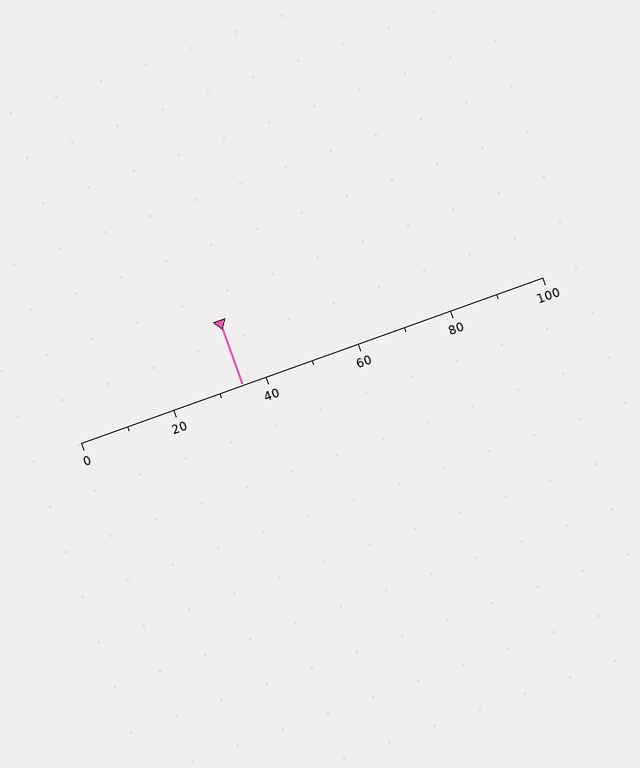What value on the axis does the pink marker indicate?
The marker indicates approximately 35.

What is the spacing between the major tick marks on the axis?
The major ticks are spaced 20 apart.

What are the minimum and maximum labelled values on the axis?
The axis runs from 0 to 100.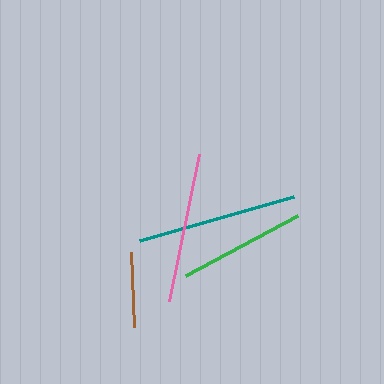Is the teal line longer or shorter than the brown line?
The teal line is longer than the brown line.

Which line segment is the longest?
The teal line is the longest at approximately 160 pixels.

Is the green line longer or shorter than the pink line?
The pink line is longer than the green line.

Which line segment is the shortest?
The brown line is the shortest at approximately 75 pixels.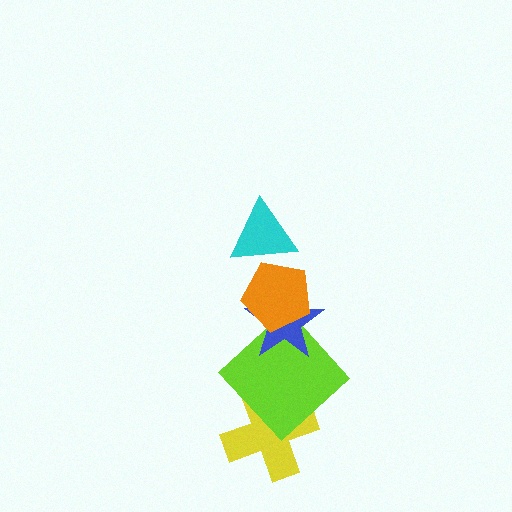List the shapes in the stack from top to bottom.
From top to bottom: the cyan triangle, the orange pentagon, the blue star, the lime diamond, the yellow cross.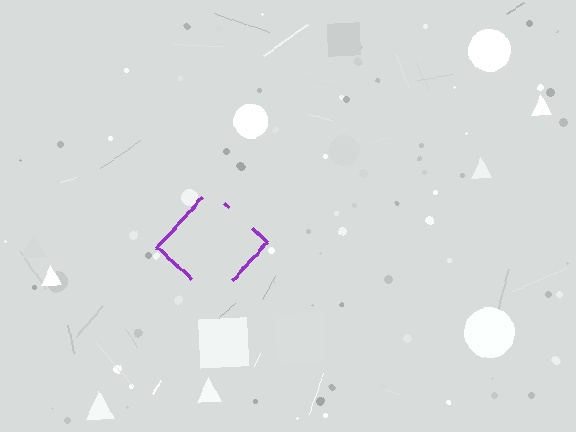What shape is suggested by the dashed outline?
The dashed outline suggests a diamond.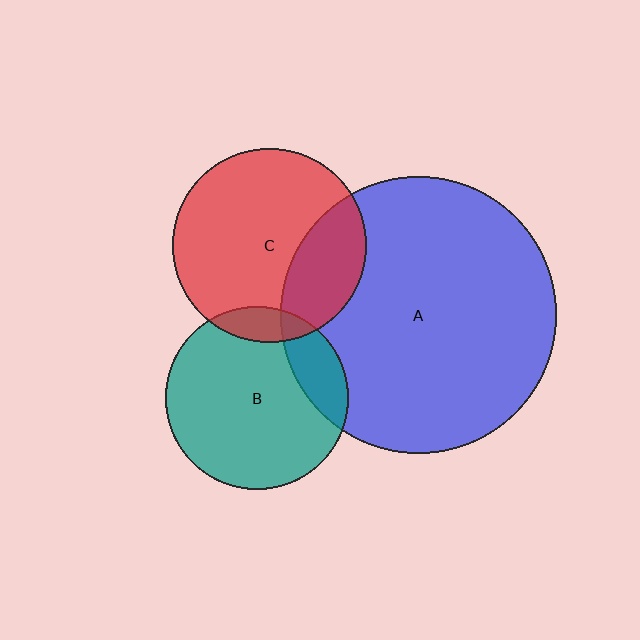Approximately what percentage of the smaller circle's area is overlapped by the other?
Approximately 10%.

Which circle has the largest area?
Circle A (blue).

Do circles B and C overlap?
Yes.